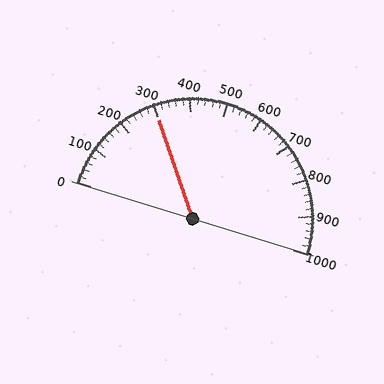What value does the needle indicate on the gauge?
The needle indicates approximately 300.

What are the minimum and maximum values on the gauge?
The gauge ranges from 0 to 1000.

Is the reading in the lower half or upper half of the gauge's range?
The reading is in the lower half of the range (0 to 1000).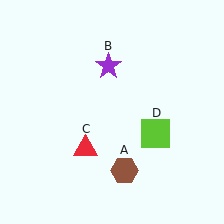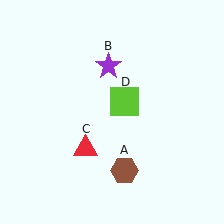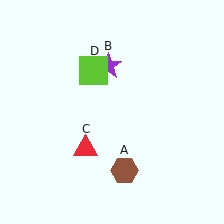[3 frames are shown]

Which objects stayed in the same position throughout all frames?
Brown hexagon (object A) and purple star (object B) and red triangle (object C) remained stationary.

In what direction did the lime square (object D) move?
The lime square (object D) moved up and to the left.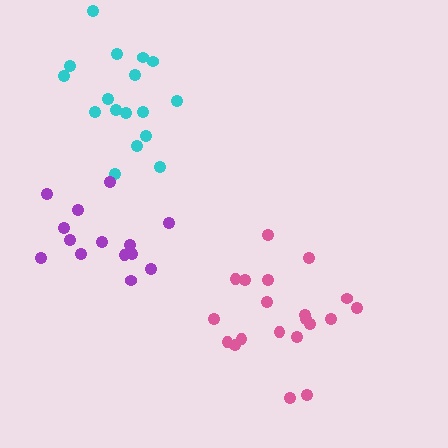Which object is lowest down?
The pink cluster is bottommost.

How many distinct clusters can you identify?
There are 3 distinct clusters.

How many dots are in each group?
Group 1: 20 dots, Group 2: 17 dots, Group 3: 14 dots (51 total).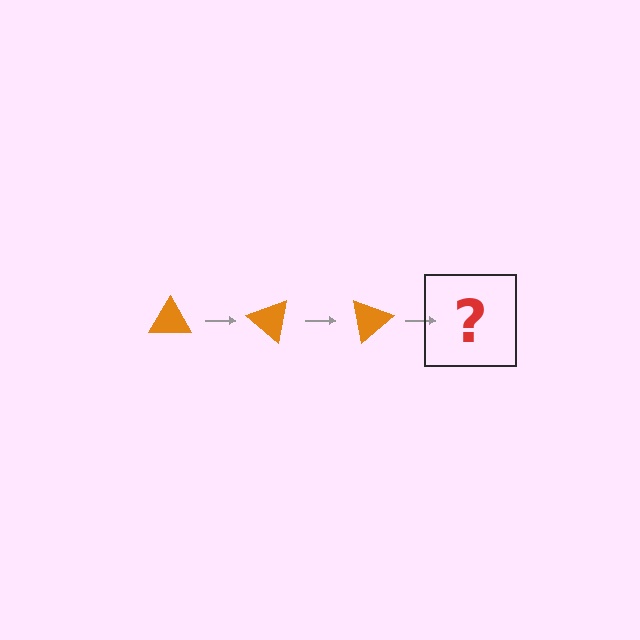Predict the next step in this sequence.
The next step is an orange triangle rotated 120 degrees.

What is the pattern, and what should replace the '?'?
The pattern is that the triangle rotates 40 degrees each step. The '?' should be an orange triangle rotated 120 degrees.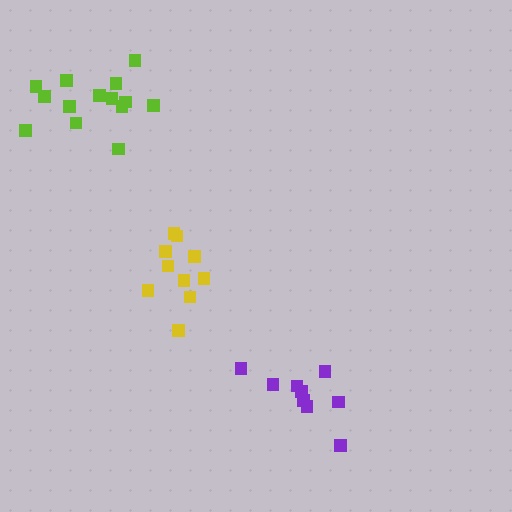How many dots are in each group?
Group 1: 14 dots, Group 2: 9 dots, Group 3: 10 dots (33 total).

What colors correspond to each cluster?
The clusters are colored: lime, purple, yellow.